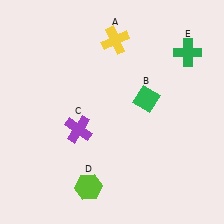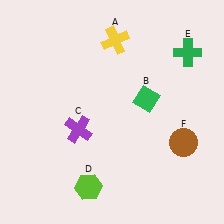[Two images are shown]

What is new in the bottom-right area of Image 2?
A brown circle (F) was added in the bottom-right area of Image 2.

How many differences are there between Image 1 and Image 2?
There is 1 difference between the two images.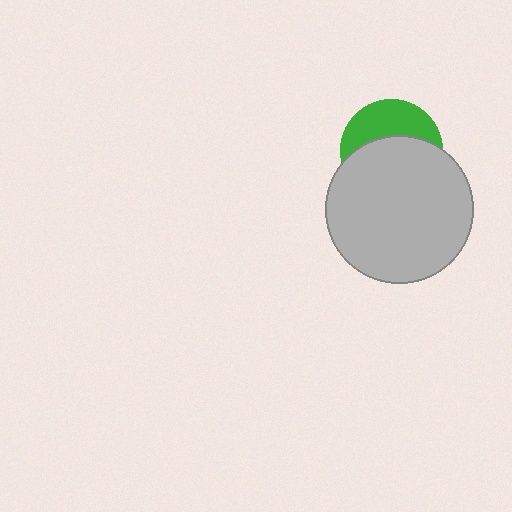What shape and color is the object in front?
The object in front is a light gray circle.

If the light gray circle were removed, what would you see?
You would see the complete green circle.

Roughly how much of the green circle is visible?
A small part of it is visible (roughly 40%).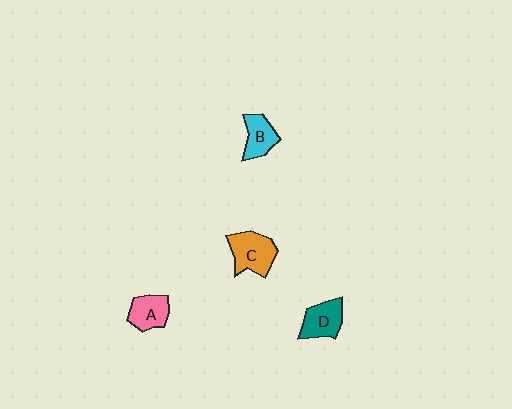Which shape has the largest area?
Shape C (orange).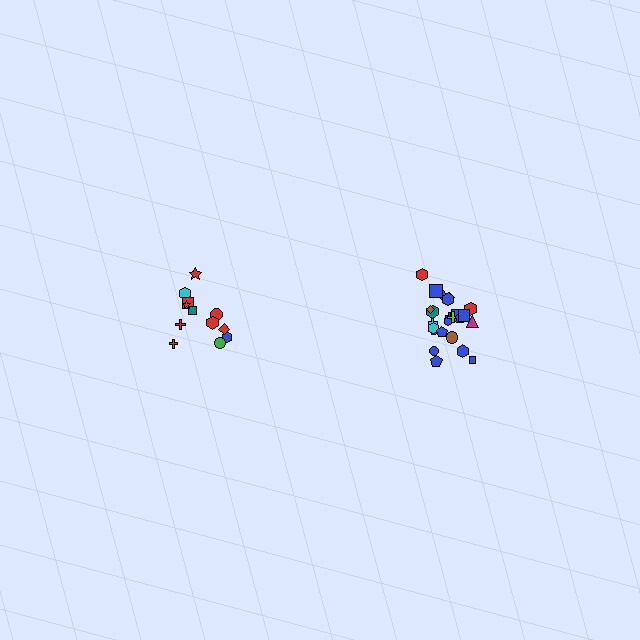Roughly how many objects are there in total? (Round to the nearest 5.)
Roughly 35 objects in total.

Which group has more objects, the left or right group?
The right group.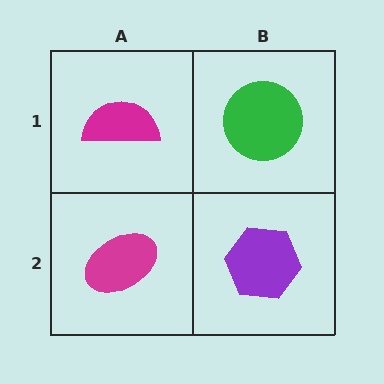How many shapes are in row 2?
2 shapes.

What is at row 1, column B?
A green circle.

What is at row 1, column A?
A magenta semicircle.